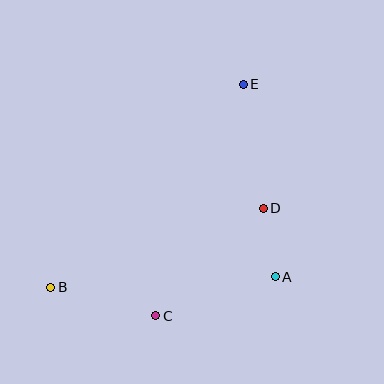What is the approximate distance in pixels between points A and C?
The distance between A and C is approximately 126 pixels.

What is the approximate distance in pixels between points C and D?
The distance between C and D is approximately 152 pixels.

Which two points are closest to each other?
Points A and D are closest to each other.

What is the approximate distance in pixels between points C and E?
The distance between C and E is approximately 247 pixels.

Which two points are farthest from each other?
Points B and E are farthest from each other.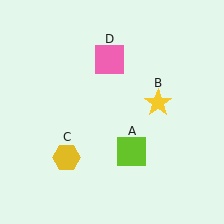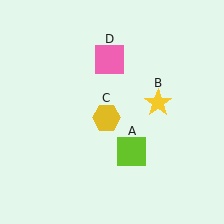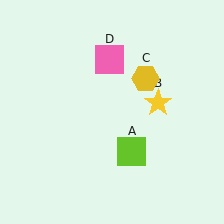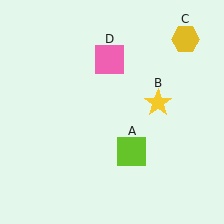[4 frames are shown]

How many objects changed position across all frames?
1 object changed position: yellow hexagon (object C).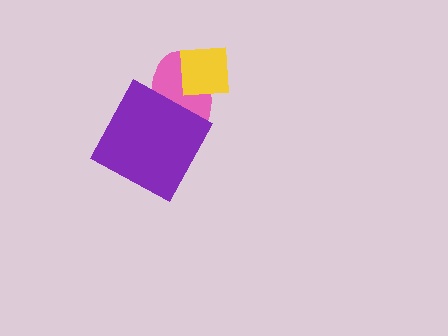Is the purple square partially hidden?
No, no other shape covers it.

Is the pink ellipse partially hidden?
Yes, it is partially covered by another shape.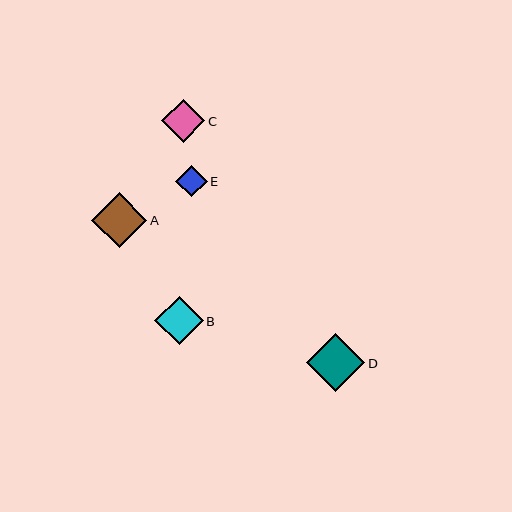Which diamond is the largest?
Diamond D is the largest with a size of approximately 58 pixels.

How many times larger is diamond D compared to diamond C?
Diamond D is approximately 1.3 times the size of diamond C.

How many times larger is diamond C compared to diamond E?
Diamond C is approximately 1.4 times the size of diamond E.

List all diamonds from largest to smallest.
From largest to smallest: D, A, B, C, E.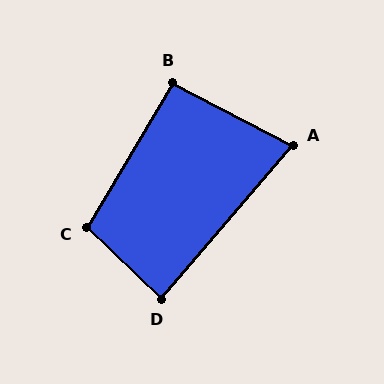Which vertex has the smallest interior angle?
A, at approximately 77 degrees.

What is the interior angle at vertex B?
Approximately 93 degrees (approximately right).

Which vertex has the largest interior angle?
C, at approximately 103 degrees.